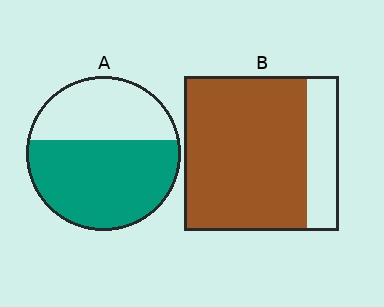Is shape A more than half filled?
Yes.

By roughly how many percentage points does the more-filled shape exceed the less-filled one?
By roughly 20 percentage points (B over A).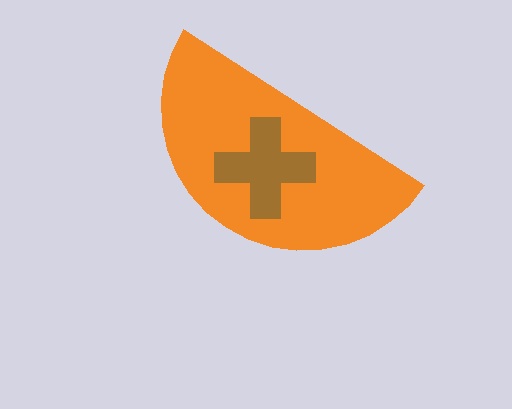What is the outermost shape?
The orange semicircle.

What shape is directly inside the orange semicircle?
The brown cross.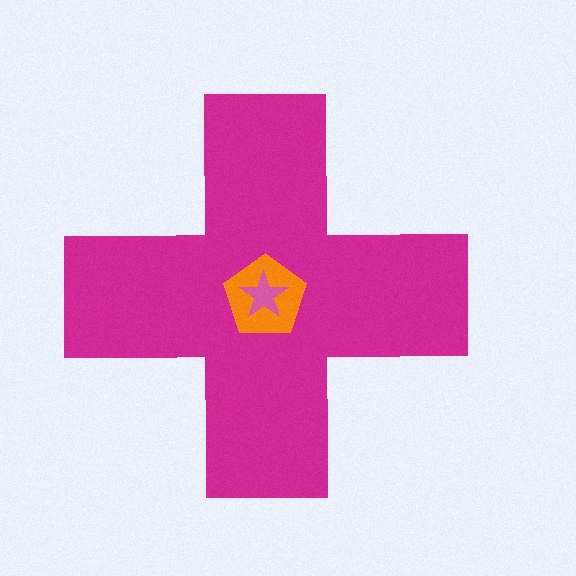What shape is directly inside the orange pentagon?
The pink star.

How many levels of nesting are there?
3.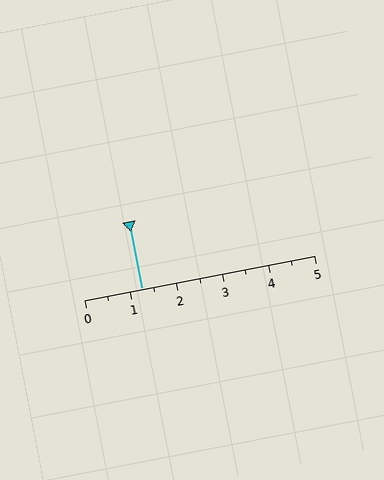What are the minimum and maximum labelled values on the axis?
The axis runs from 0 to 5.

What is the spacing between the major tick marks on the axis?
The major ticks are spaced 1 apart.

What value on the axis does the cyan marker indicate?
The marker indicates approximately 1.2.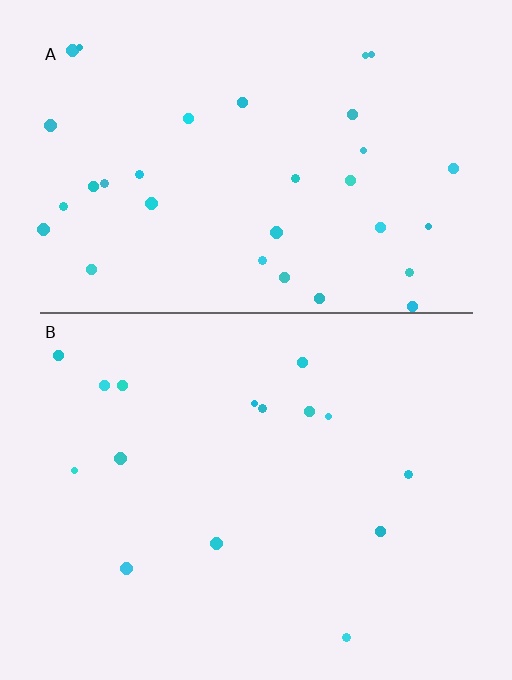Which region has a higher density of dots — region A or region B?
A (the top).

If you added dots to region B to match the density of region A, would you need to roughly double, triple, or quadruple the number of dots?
Approximately double.